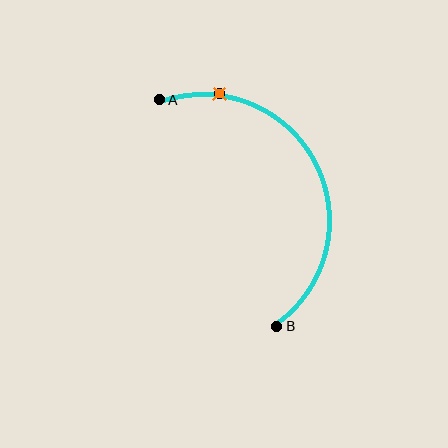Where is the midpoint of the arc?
The arc midpoint is the point on the curve farthest from the straight line joining A and B. It sits to the right of that line.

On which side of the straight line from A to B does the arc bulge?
The arc bulges to the right of the straight line connecting A and B.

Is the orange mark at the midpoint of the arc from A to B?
No. The orange mark lies on the arc but is closer to endpoint A. The arc midpoint would be at the point on the curve equidistant along the arc from both A and B.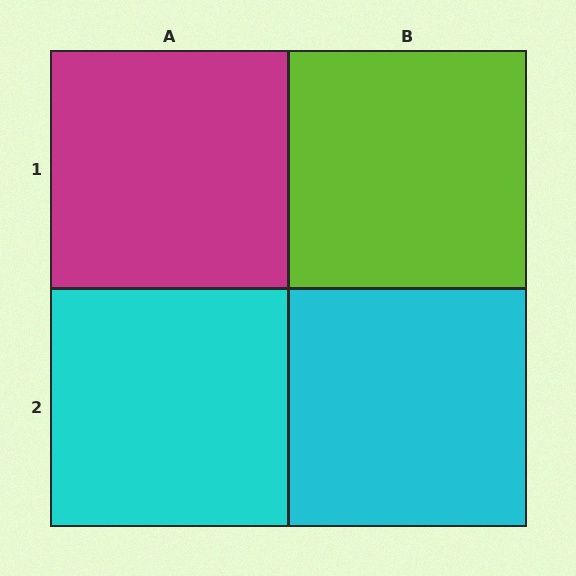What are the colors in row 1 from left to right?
Magenta, lime.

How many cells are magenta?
1 cell is magenta.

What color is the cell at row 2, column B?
Cyan.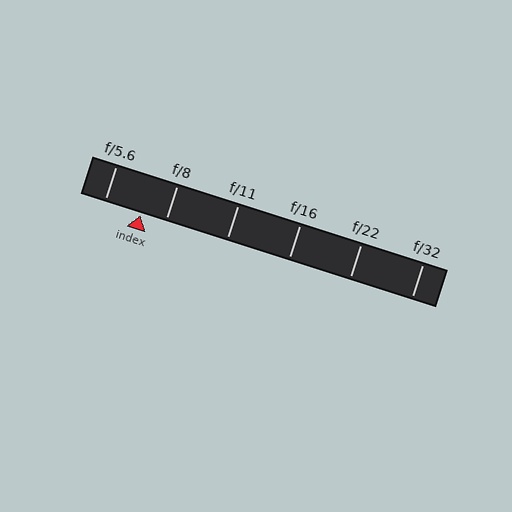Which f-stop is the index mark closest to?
The index mark is closest to f/8.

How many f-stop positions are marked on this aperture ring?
There are 6 f-stop positions marked.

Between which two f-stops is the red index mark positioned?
The index mark is between f/5.6 and f/8.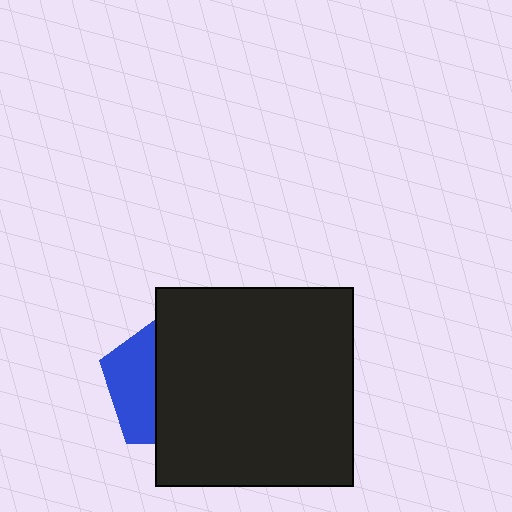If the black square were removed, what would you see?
You would see the complete blue pentagon.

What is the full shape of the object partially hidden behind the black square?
The partially hidden object is a blue pentagon.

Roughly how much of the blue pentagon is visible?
A small part of it is visible (roughly 35%).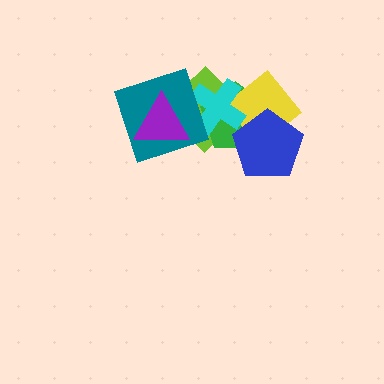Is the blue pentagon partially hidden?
No, no other shape covers it.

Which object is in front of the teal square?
The purple triangle is in front of the teal square.